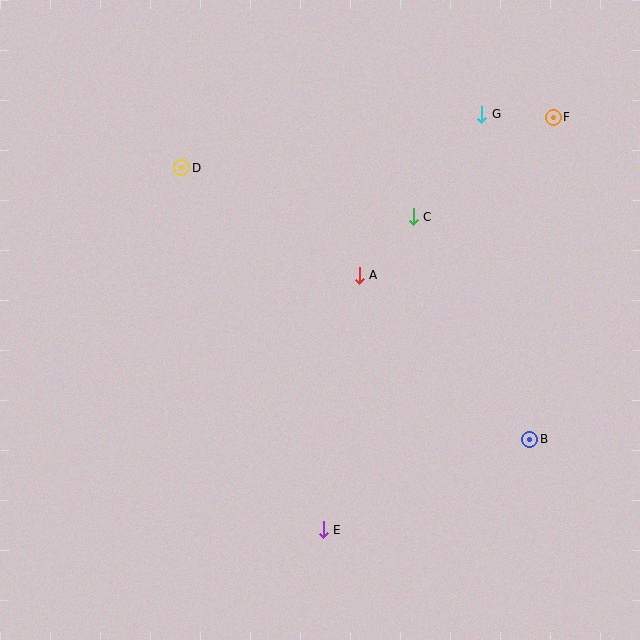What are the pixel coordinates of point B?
Point B is at (530, 439).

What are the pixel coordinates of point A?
Point A is at (359, 275).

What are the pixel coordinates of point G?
Point G is at (482, 114).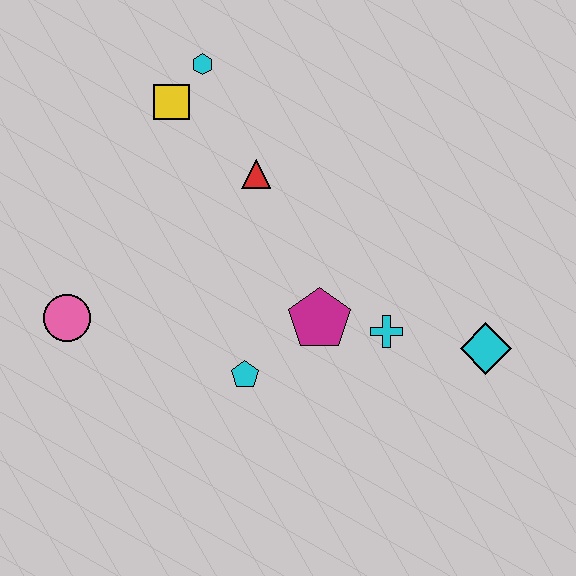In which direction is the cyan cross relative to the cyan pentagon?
The cyan cross is to the right of the cyan pentagon.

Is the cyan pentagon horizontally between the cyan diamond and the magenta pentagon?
No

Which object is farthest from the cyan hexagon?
The cyan diamond is farthest from the cyan hexagon.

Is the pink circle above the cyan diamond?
Yes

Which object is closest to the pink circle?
The cyan pentagon is closest to the pink circle.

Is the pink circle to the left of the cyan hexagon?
Yes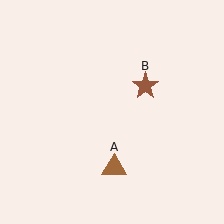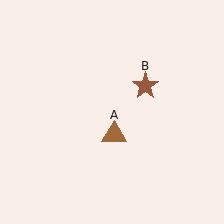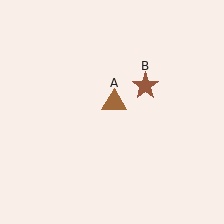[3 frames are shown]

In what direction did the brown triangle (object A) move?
The brown triangle (object A) moved up.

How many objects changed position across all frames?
1 object changed position: brown triangle (object A).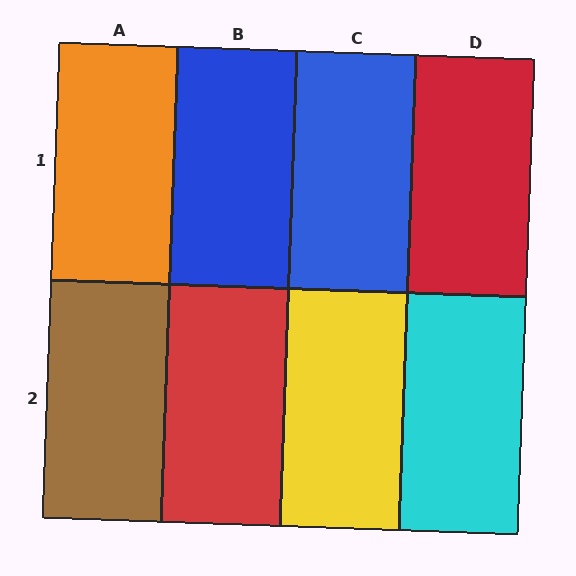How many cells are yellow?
1 cell is yellow.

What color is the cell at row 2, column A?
Brown.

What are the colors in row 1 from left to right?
Orange, blue, blue, red.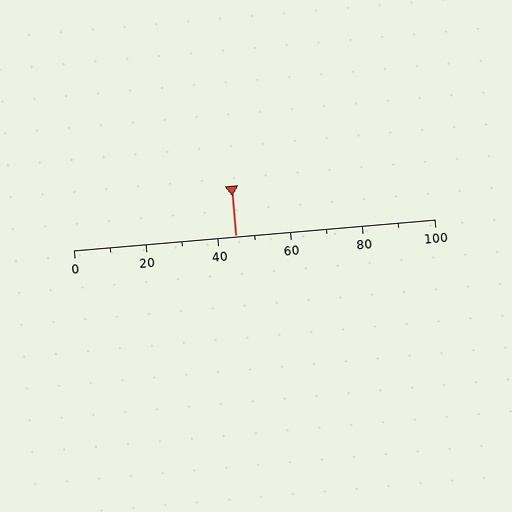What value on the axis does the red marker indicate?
The marker indicates approximately 45.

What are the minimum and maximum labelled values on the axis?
The axis runs from 0 to 100.